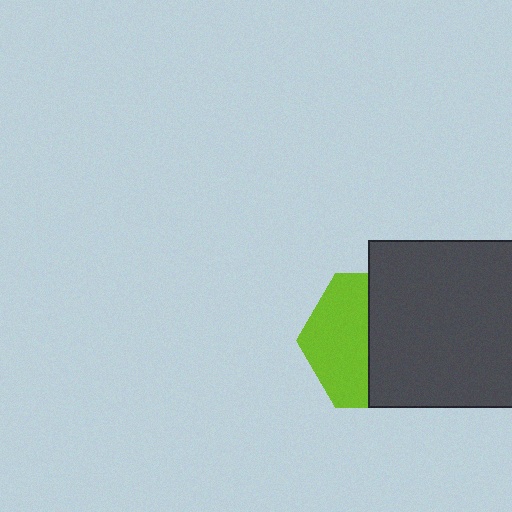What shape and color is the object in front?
The object in front is a dark gray rectangle.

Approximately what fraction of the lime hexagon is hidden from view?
Roughly 56% of the lime hexagon is hidden behind the dark gray rectangle.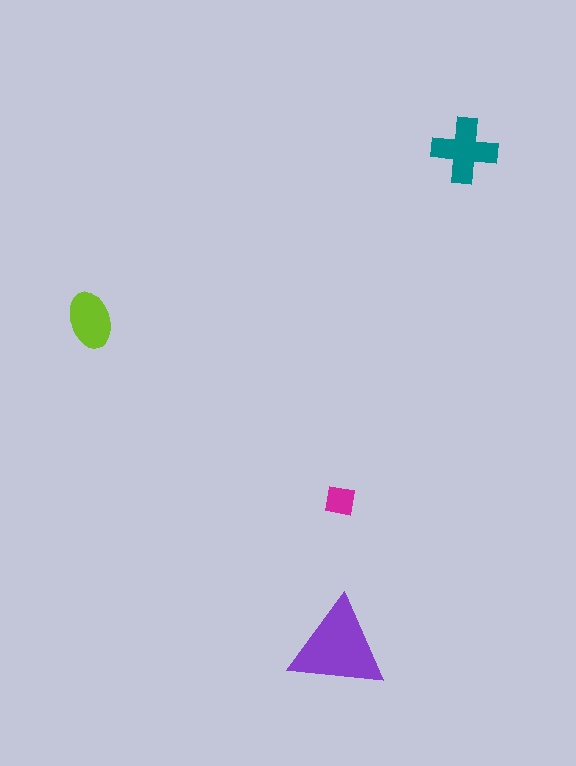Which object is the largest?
The purple triangle.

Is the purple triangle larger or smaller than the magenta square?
Larger.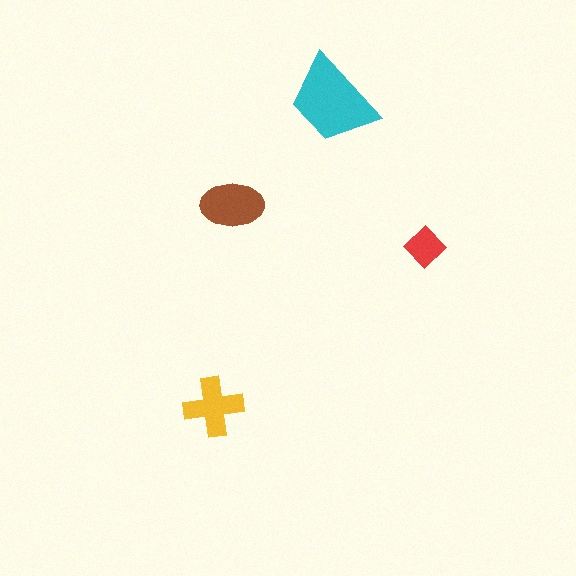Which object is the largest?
The cyan trapezoid.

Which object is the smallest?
The red diamond.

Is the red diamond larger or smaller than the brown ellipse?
Smaller.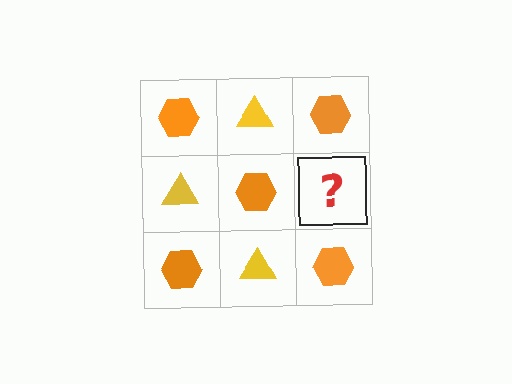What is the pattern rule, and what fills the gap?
The rule is that it alternates orange hexagon and yellow triangle in a checkerboard pattern. The gap should be filled with a yellow triangle.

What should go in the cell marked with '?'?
The missing cell should contain a yellow triangle.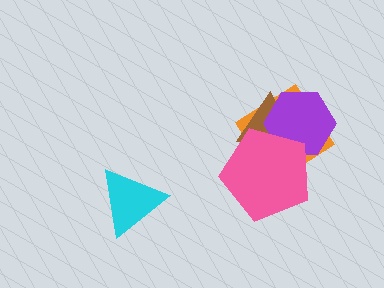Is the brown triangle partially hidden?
Yes, it is partially covered by another shape.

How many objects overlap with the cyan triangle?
0 objects overlap with the cyan triangle.